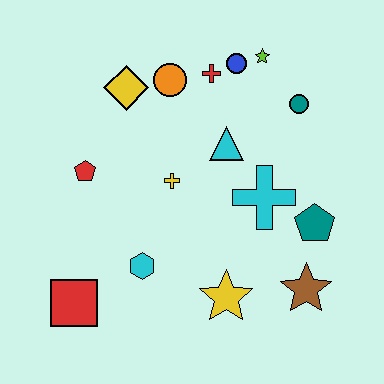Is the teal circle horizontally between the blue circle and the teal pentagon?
Yes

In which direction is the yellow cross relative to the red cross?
The yellow cross is below the red cross.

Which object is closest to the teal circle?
The lime star is closest to the teal circle.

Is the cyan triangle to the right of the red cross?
Yes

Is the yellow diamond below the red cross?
Yes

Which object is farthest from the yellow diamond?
The brown star is farthest from the yellow diamond.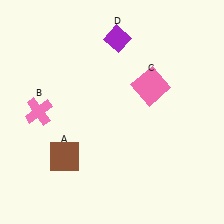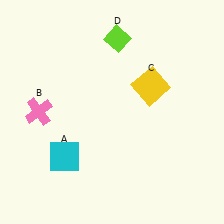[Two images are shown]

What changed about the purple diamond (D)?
In Image 1, D is purple. In Image 2, it changed to lime.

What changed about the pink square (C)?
In Image 1, C is pink. In Image 2, it changed to yellow.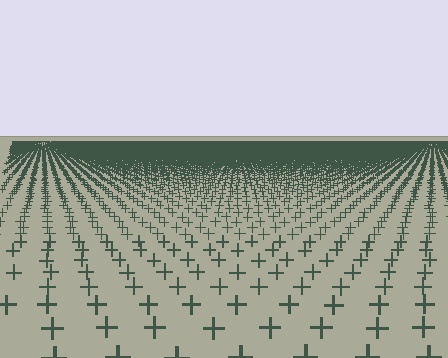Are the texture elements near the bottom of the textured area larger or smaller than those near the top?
Larger. Near the bottom, elements are closer to the viewer and appear at a bigger on-screen size.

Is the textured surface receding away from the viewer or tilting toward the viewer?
The surface is receding away from the viewer. Texture elements get smaller and denser toward the top.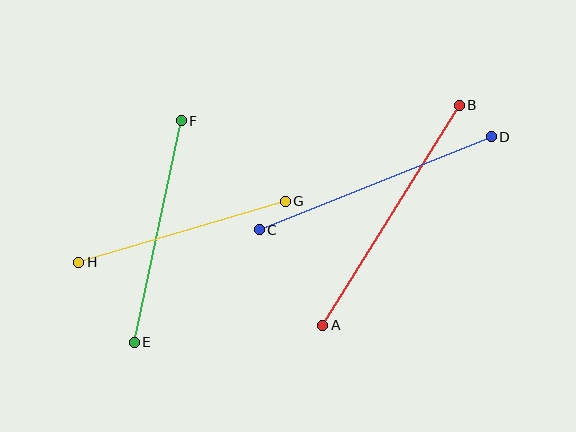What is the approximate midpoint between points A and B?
The midpoint is at approximately (391, 215) pixels.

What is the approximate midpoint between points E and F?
The midpoint is at approximately (158, 231) pixels.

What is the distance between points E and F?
The distance is approximately 226 pixels.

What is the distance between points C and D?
The distance is approximately 250 pixels.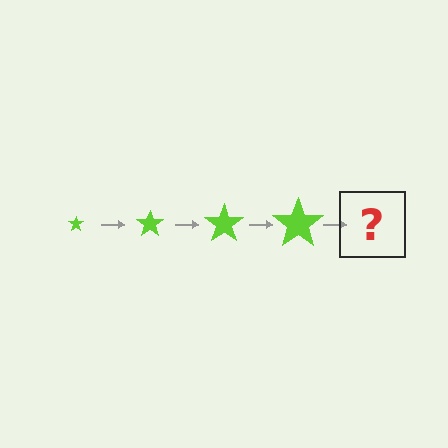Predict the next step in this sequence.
The next step is a lime star, larger than the previous one.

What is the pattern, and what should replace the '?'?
The pattern is that the star gets progressively larger each step. The '?' should be a lime star, larger than the previous one.